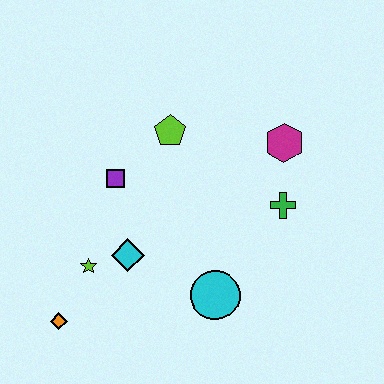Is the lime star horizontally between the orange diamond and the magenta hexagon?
Yes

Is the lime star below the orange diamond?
No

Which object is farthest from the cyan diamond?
The magenta hexagon is farthest from the cyan diamond.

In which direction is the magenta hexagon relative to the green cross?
The magenta hexagon is above the green cross.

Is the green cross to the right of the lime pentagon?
Yes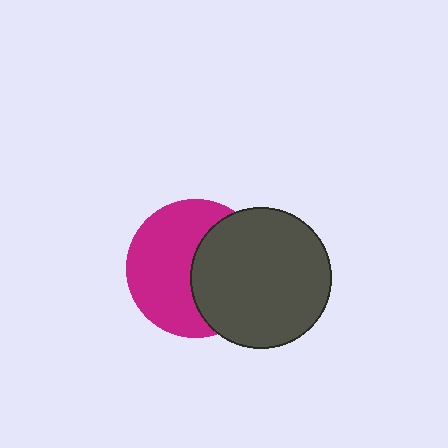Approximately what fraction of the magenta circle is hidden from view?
Roughly 43% of the magenta circle is hidden behind the dark gray circle.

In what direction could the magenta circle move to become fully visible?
The magenta circle could move left. That would shift it out from behind the dark gray circle entirely.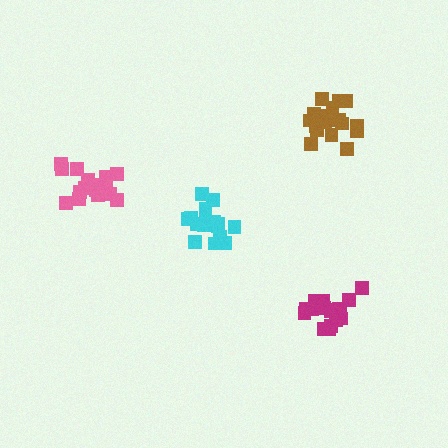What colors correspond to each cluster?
The clusters are colored: brown, cyan, magenta, pink.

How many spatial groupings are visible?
There are 4 spatial groupings.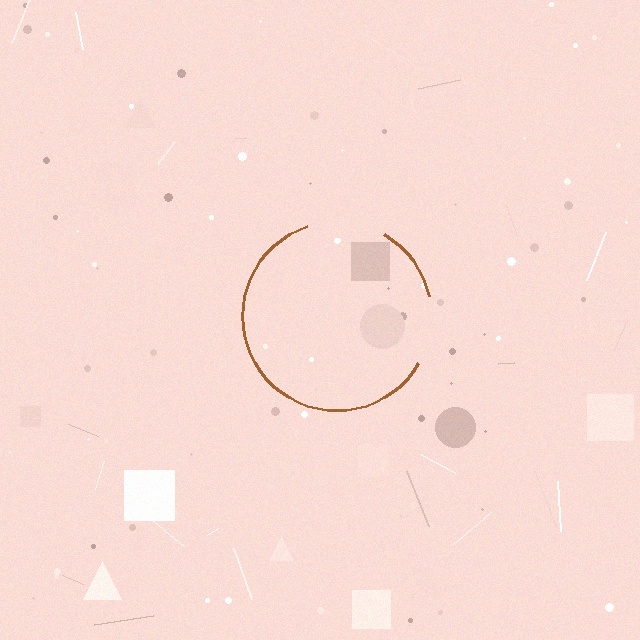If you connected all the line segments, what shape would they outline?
They would outline a circle.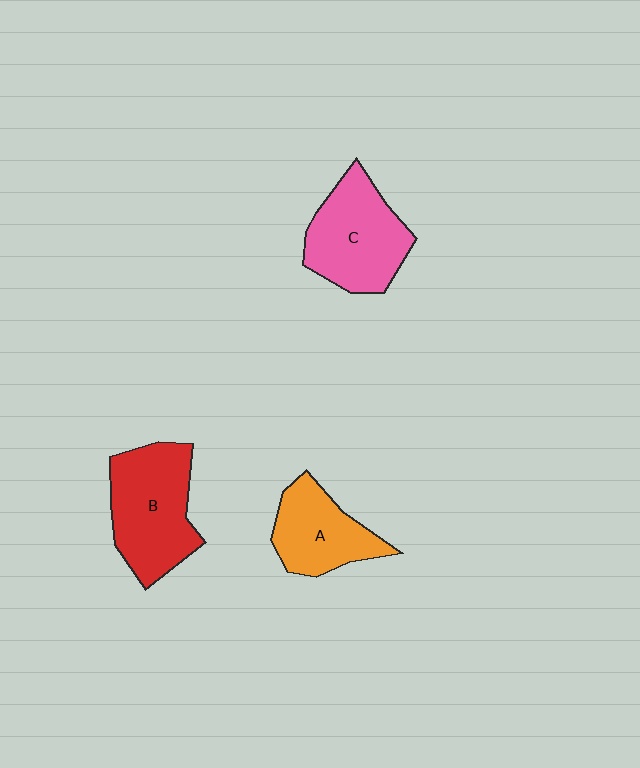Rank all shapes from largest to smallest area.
From largest to smallest: B (red), C (pink), A (orange).